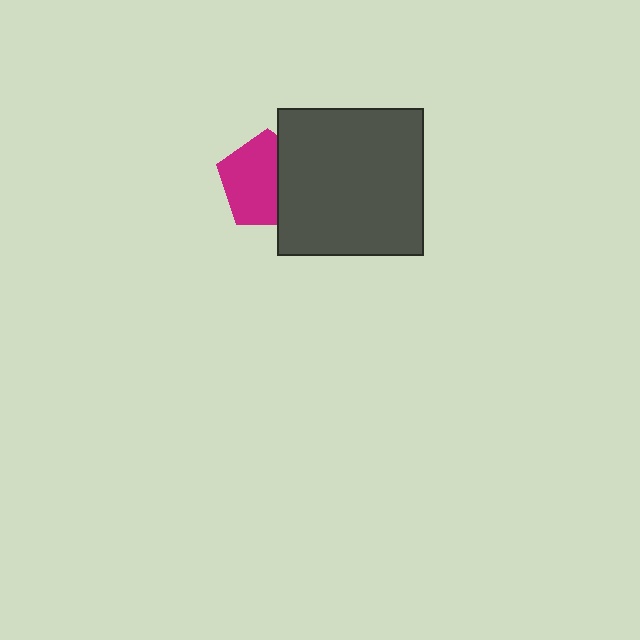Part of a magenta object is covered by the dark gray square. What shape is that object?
It is a pentagon.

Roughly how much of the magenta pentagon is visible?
About half of it is visible (roughly 63%).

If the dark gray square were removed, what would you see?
You would see the complete magenta pentagon.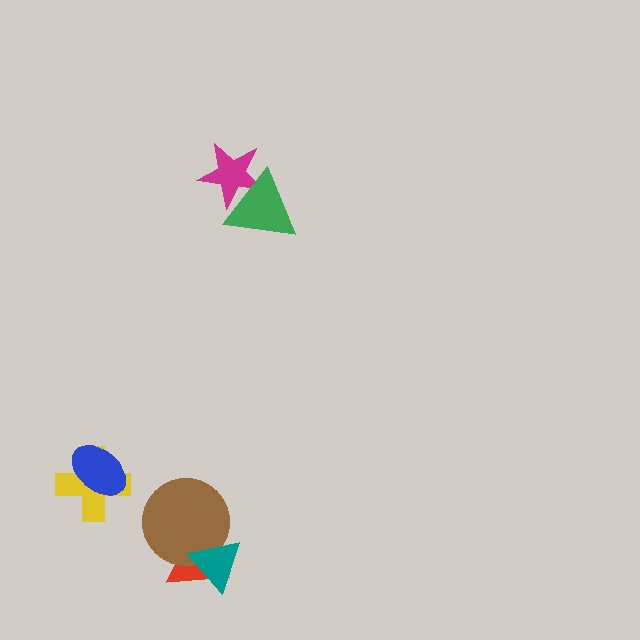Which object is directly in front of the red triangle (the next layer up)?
The brown circle is directly in front of the red triangle.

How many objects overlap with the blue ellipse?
1 object overlaps with the blue ellipse.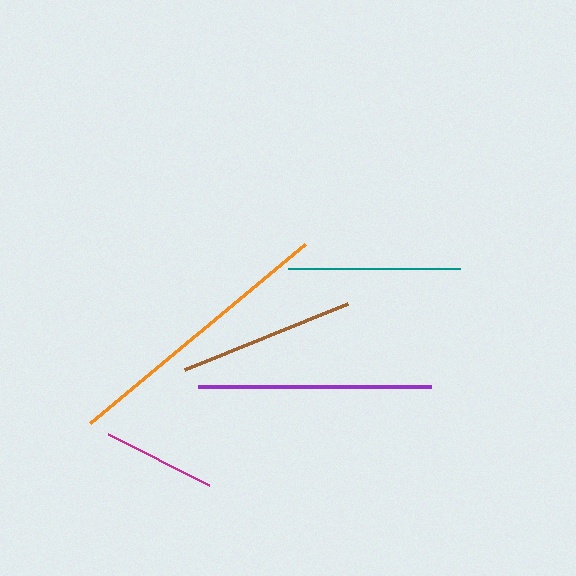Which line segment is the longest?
The orange line is the longest at approximately 280 pixels.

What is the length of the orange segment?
The orange segment is approximately 280 pixels long.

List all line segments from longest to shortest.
From longest to shortest: orange, purple, brown, teal, magenta.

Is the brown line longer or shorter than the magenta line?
The brown line is longer than the magenta line.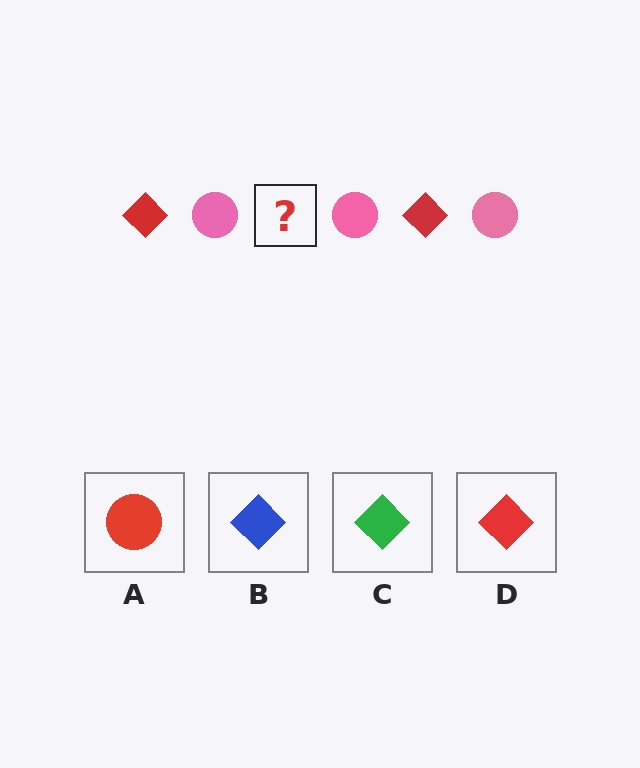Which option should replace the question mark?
Option D.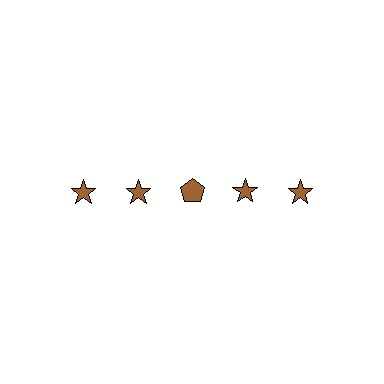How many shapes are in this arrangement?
There are 5 shapes arranged in a grid pattern.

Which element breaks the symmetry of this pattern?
The brown pentagon in the top row, center column breaks the symmetry. All other shapes are brown stars.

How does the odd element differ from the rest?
It has a different shape: pentagon instead of star.